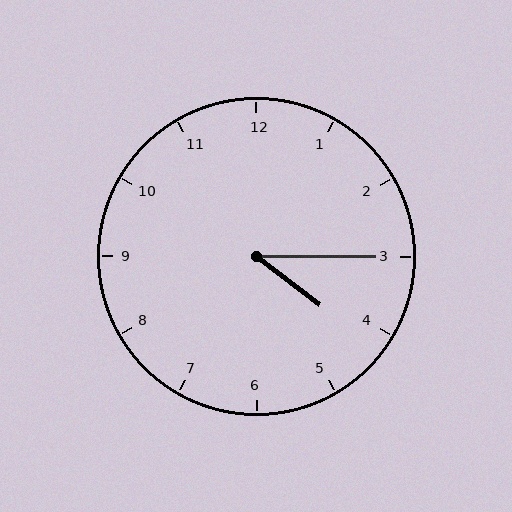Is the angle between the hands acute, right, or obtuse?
It is acute.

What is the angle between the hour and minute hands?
Approximately 38 degrees.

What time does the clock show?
4:15.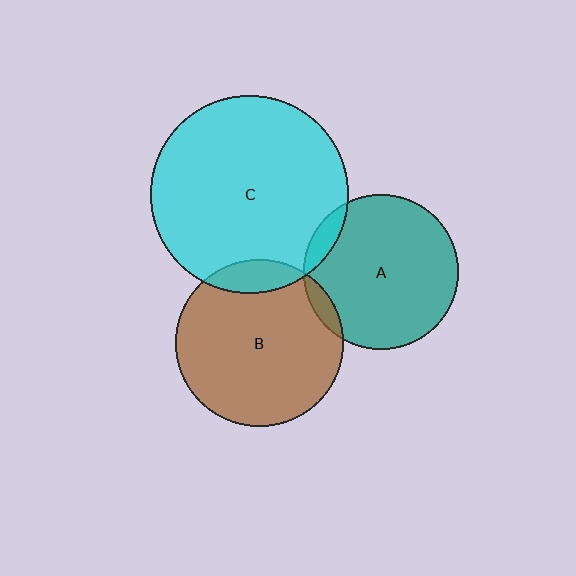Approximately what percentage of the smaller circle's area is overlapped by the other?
Approximately 10%.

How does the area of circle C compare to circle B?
Approximately 1.4 times.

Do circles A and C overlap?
Yes.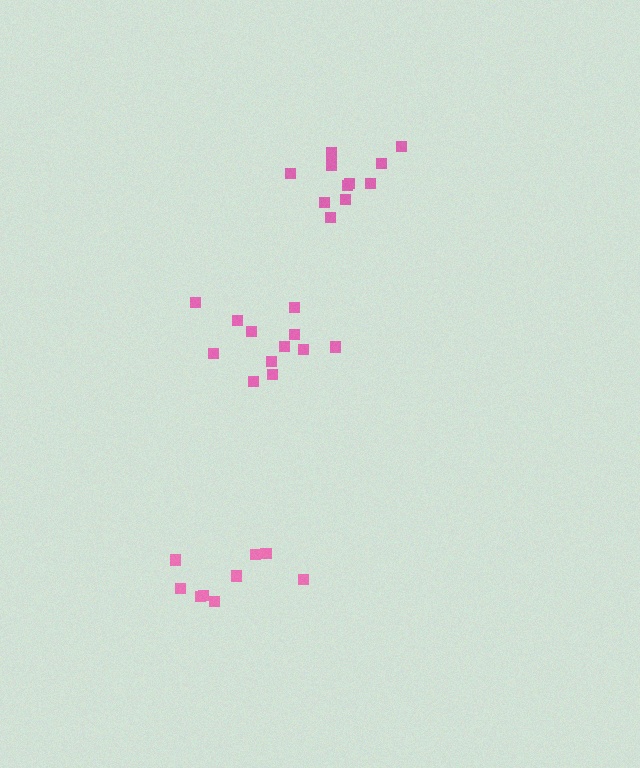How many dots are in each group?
Group 1: 11 dots, Group 2: 9 dots, Group 3: 12 dots (32 total).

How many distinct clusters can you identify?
There are 3 distinct clusters.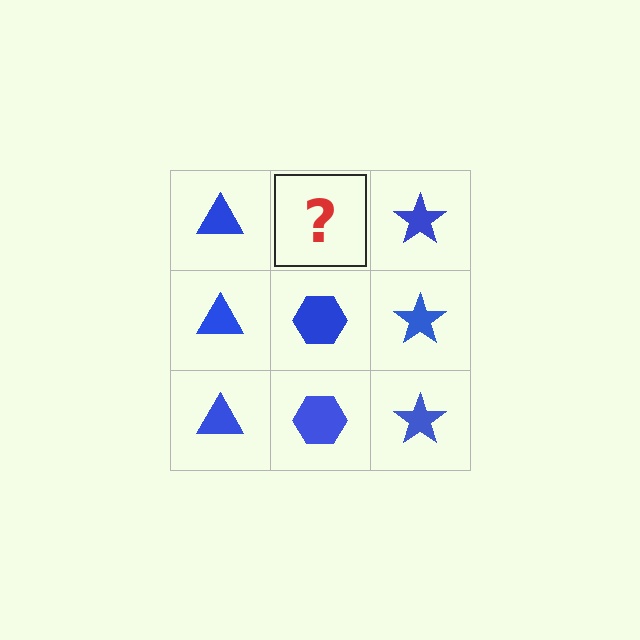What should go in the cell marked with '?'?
The missing cell should contain a blue hexagon.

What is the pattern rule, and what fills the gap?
The rule is that each column has a consistent shape. The gap should be filled with a blue hexagon.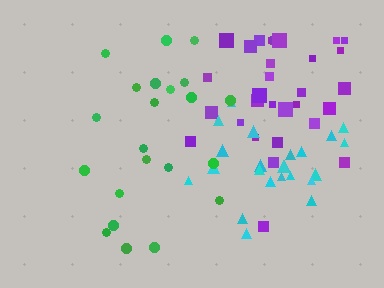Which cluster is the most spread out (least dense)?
Green.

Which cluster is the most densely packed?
Cyan.